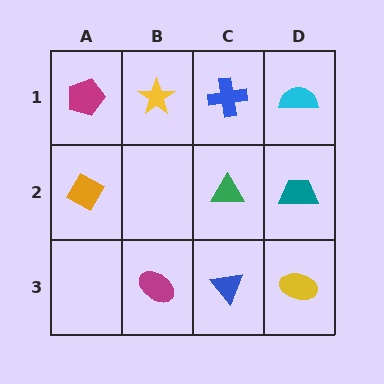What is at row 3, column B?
A magenta ellipse.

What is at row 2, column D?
A teal trapezoid.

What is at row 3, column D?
A yellow ellipse.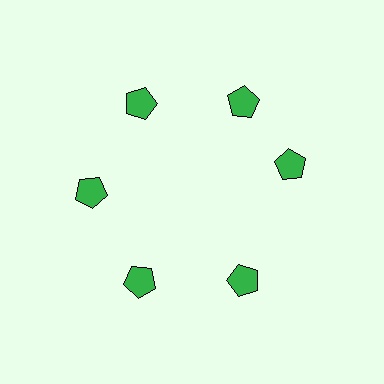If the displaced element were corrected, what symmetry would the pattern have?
It would have 6-fold rotational symmetry — the pattern would map onto itself every 60 degrees.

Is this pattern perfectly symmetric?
No. The 6 green pentagons are arranged in a ring, but one element near the 3 o'clock position is rotated out of alignment along the ring, breaking the 6-fold rotational symmetry.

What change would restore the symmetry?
The symmetry would be restored by rotating it back into even spacing with its neighbors so that all 6 pentagons sit at equal angles and equal distance from the center.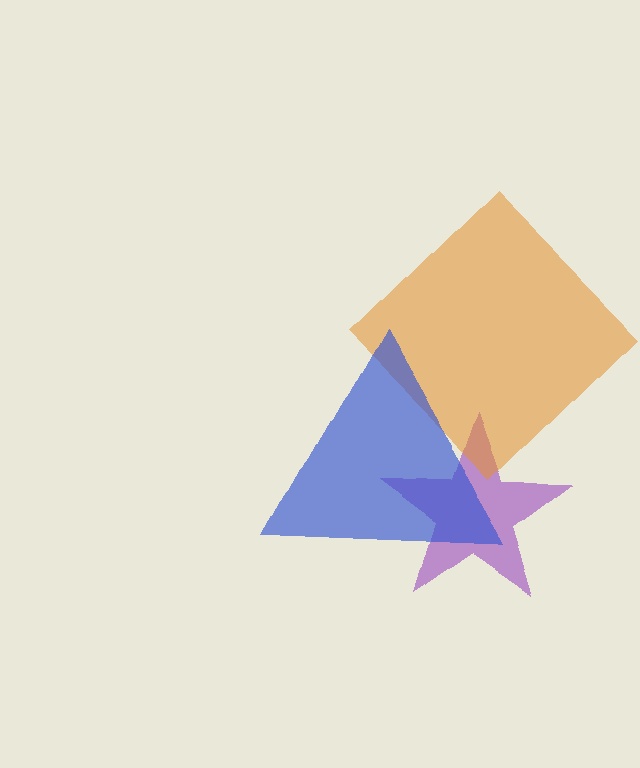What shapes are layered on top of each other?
The layered shapes are: a purple star, an orange diamond, a blue triangle.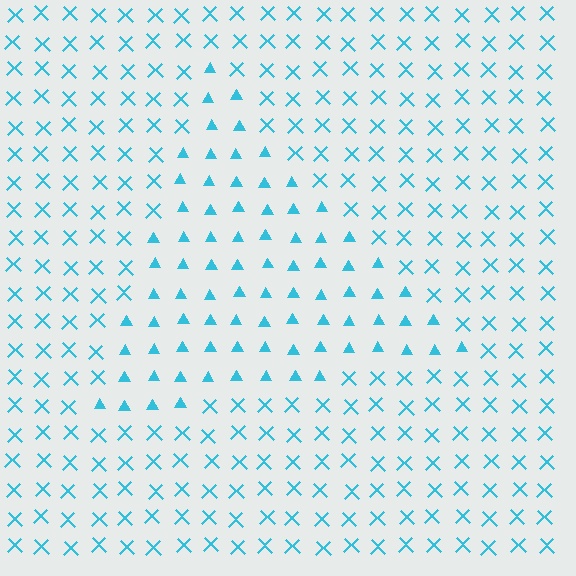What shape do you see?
I see a triangle.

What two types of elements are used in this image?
The image uses triangles inside the triangle region and X marks outside it.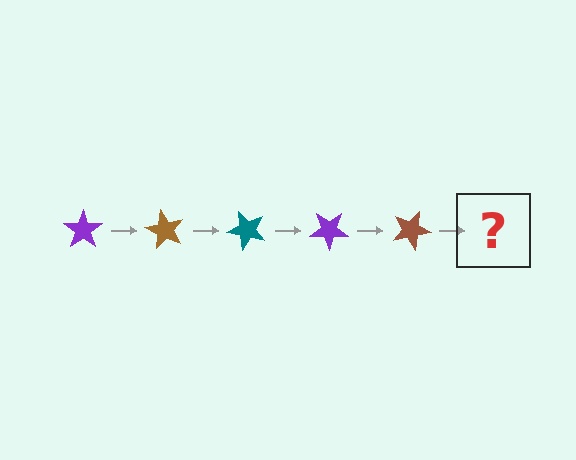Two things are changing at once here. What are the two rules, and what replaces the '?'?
The two rules are that it rotates 60 degrees each step and the color cycles through purple, brown, and teal. The '?' should be a teal star, rotated 300 degrees from the start.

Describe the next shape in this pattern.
It should be a teal star, rotated 300 degrees from the start.